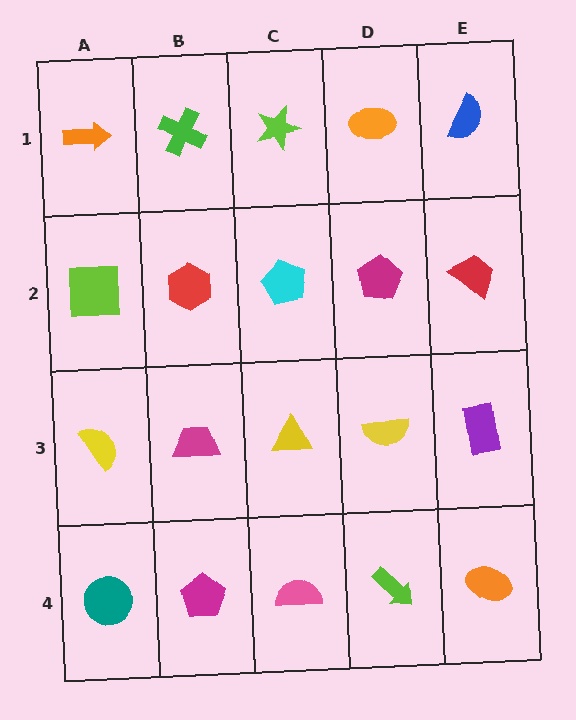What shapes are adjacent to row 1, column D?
A magenta pentagon (row 2, column D), a lime star (row 1, column C), a blue semicircle (row 1, column E).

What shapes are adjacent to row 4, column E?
A purple rectangle (row 3, column E), a lime arrow (row 4, column D).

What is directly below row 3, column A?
A teal circle.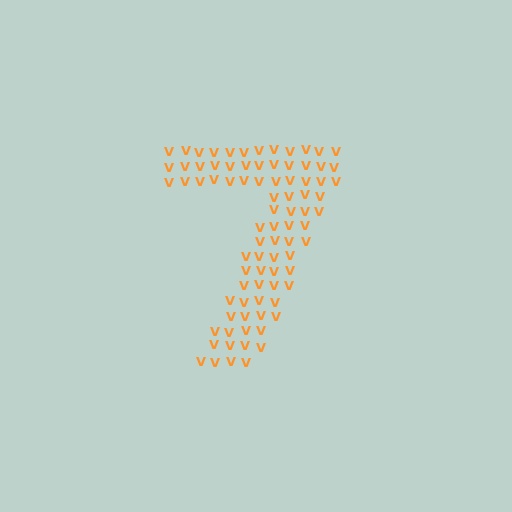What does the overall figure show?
The overall figure shows the digit 7.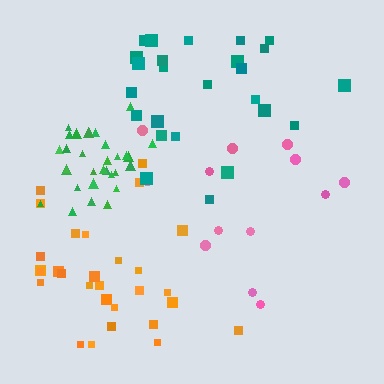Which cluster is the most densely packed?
Green.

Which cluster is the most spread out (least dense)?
Pink.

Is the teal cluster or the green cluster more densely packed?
Green.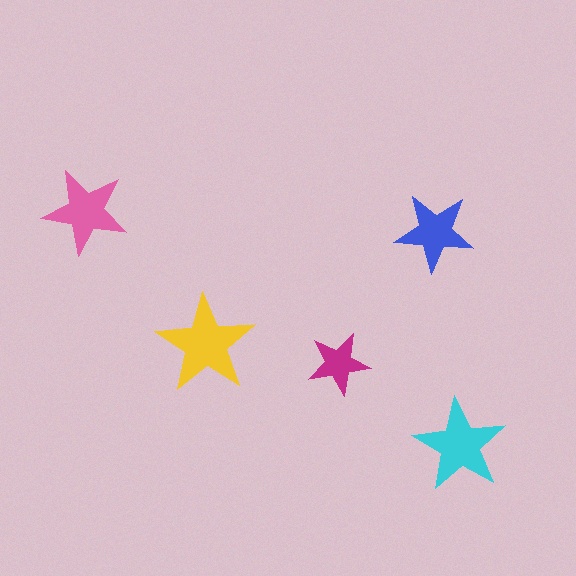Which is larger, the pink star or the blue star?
The pink one.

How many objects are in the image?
There are 5 objects in the image.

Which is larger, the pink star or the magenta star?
The pink one.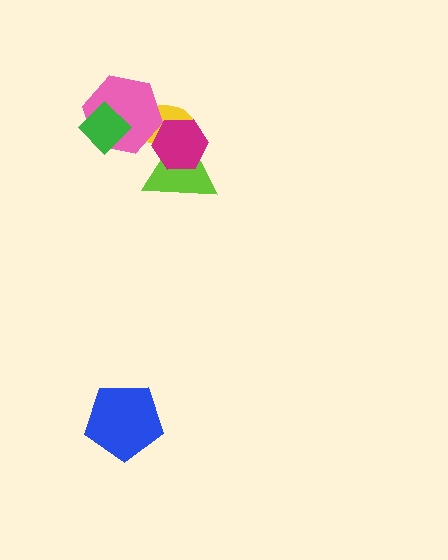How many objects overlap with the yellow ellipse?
3 objects overlap with the yellow ellipse.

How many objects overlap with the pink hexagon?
2 objects overlap with the pink hexagon.